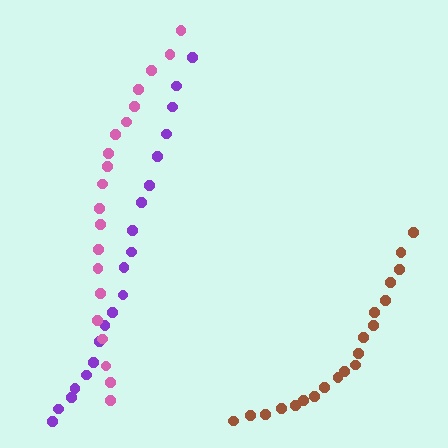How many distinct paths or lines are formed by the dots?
There are 3 distinct paths.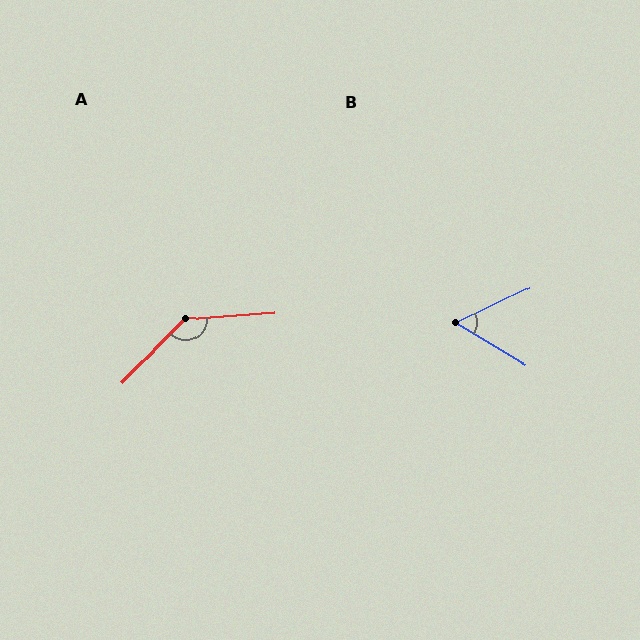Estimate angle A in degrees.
Approximately 138 degrees.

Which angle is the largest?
A, at approximately 138 degrees.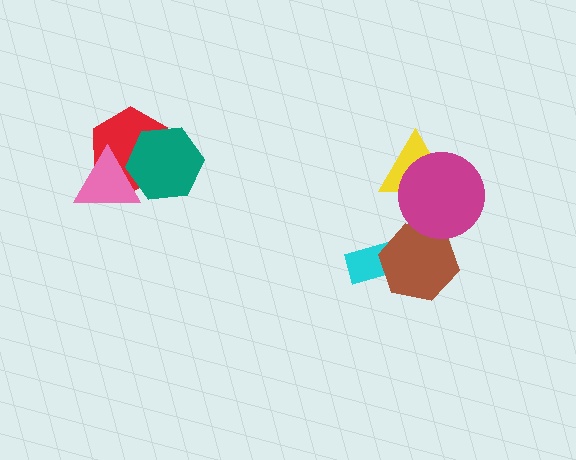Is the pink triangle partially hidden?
Yes, it is partially covered by another shape.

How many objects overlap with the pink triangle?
2 objects overlap with the pink triangle.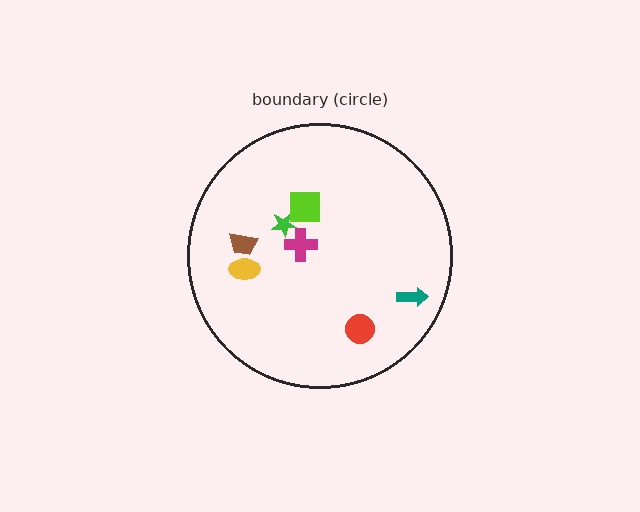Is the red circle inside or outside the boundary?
Inside.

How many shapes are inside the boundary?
7 inside, 0 outside.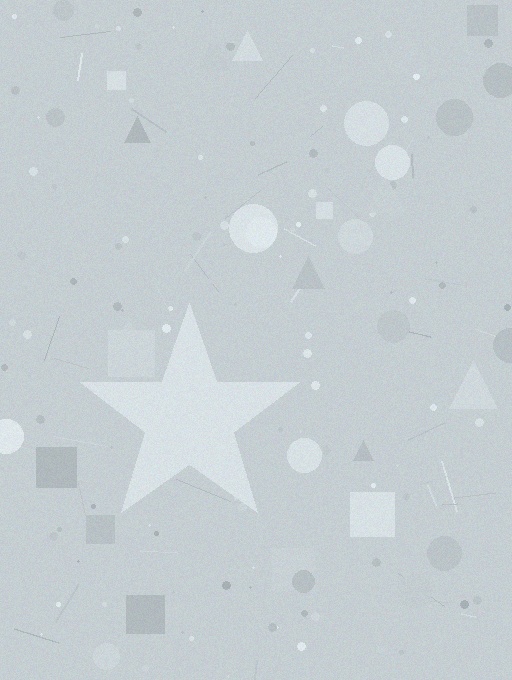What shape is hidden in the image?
A star is hidden in the image.